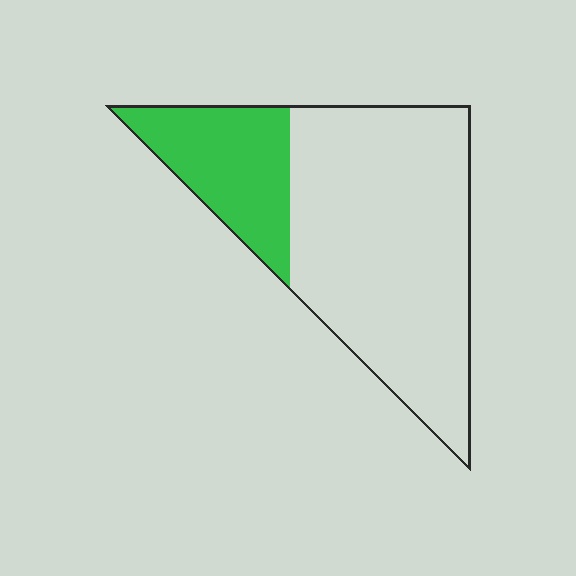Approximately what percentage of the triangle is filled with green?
Approximately 25%.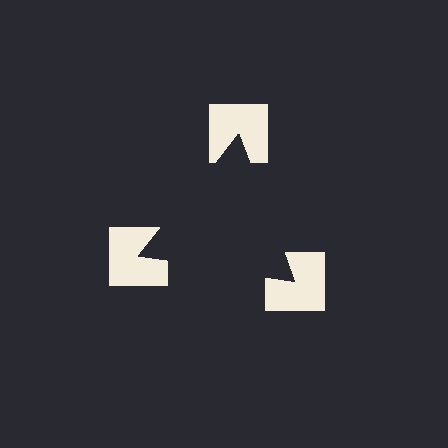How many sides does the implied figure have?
3 sides.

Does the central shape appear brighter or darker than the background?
It typically appears slightly darker than the background, even though no actual brightness change is drawn.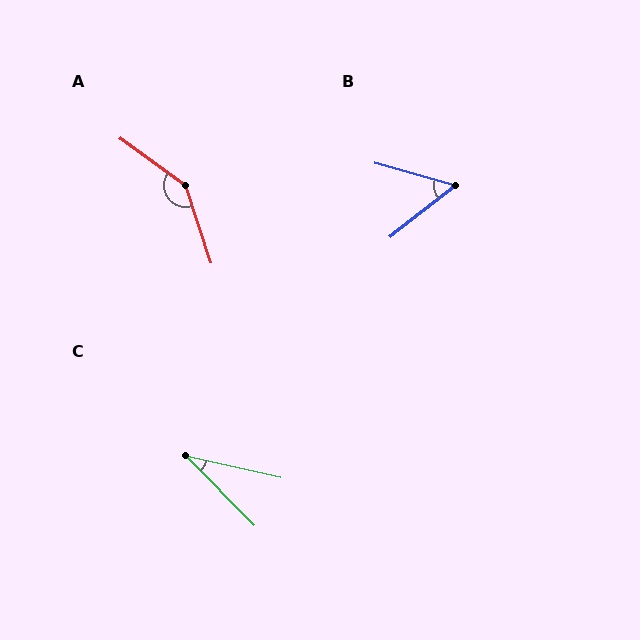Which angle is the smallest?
C, at approximately 32 degrees.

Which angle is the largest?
A, at approximately 144 degrees.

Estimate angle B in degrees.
Approximately 54 degrees.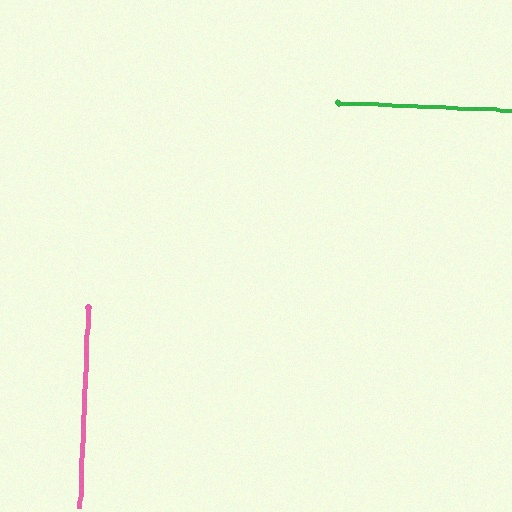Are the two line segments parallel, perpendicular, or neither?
Perpendicular — they meet at approximately 90°.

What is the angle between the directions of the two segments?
Approximately 90 degrees.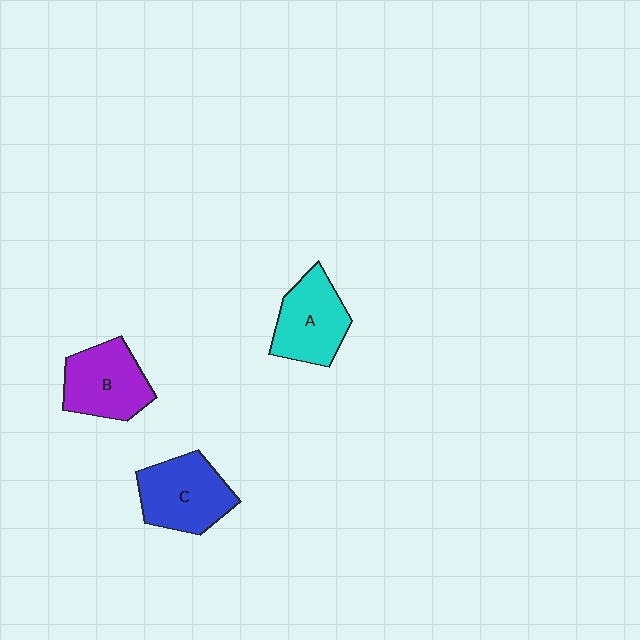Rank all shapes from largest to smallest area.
From largest to smallest: C (blue), B (purple), A (cyan).